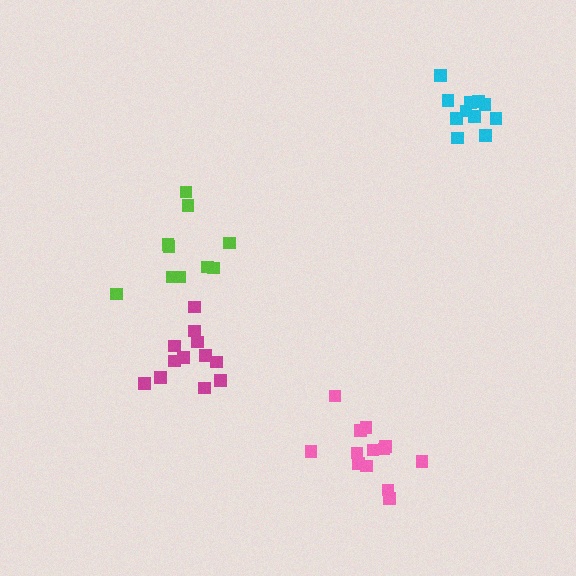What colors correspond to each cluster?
The clusters are colored: cyan, magenta, lime, pink.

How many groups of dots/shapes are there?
There are 4 groups.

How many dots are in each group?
Group 1: 11 dots, Group 2: 12 dots, Group 3: 10 dots, Group 4: 14 dots (47 total).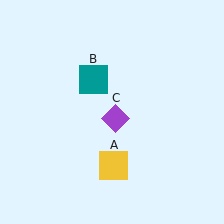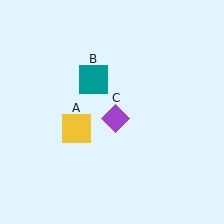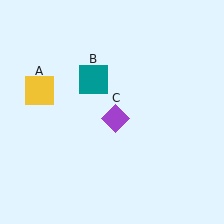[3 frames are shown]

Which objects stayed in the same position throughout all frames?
Teal square (object B) and purple diamond (object C) remained stationary.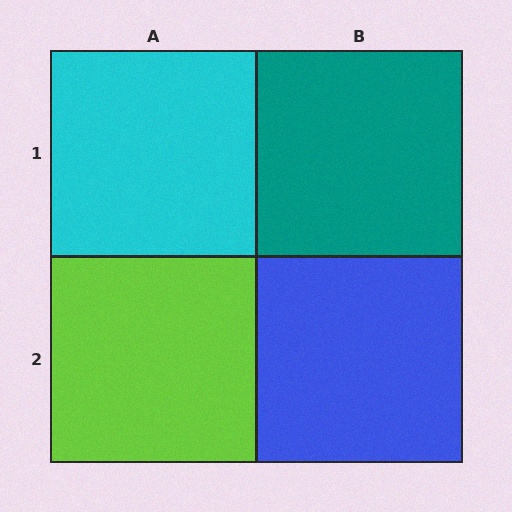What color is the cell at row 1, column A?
Cyan.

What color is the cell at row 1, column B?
Teal.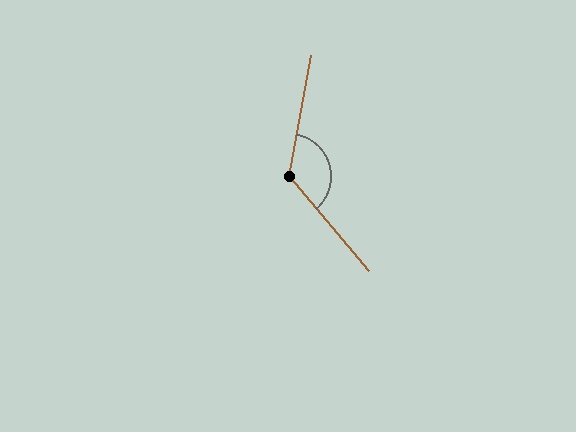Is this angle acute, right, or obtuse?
It is obtuse.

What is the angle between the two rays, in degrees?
Approximately 129 degrees.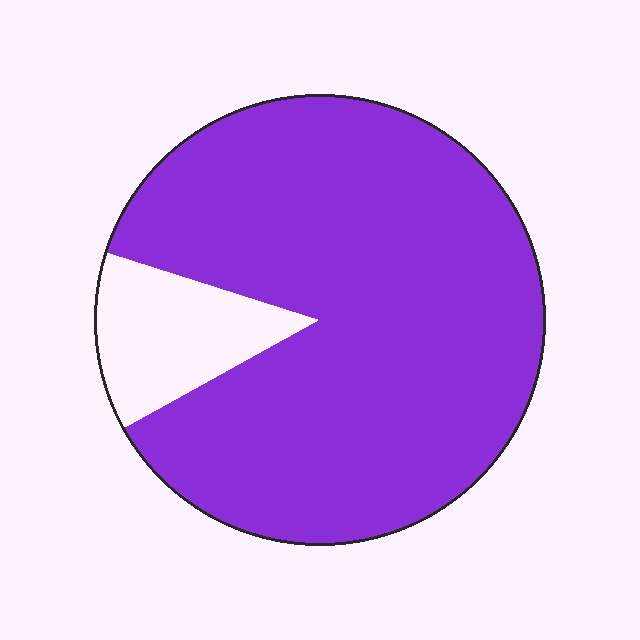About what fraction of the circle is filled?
About seven eighths (7/8).